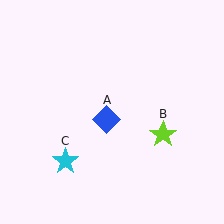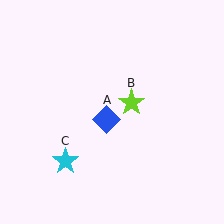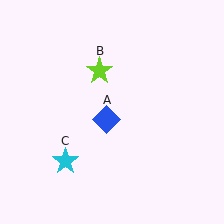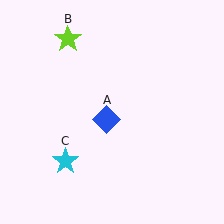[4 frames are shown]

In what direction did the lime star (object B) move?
The lime star (object B) moved up and to the left.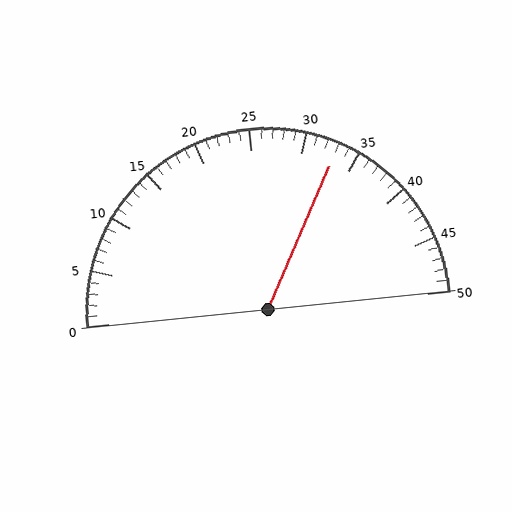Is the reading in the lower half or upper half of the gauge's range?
The reading is in the upper half of the range (0 to 50).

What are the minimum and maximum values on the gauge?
The gauge ranges from 0 to 50.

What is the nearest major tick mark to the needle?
The nearest major tick mark is 35.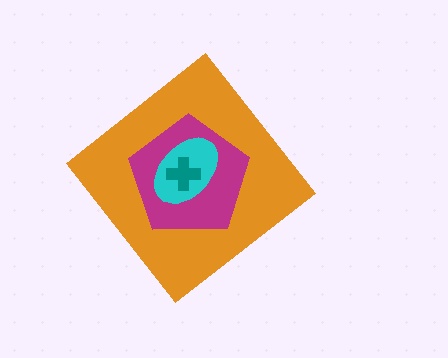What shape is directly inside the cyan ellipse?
The teal cross.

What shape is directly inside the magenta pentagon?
The cyan ellipse.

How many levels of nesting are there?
4.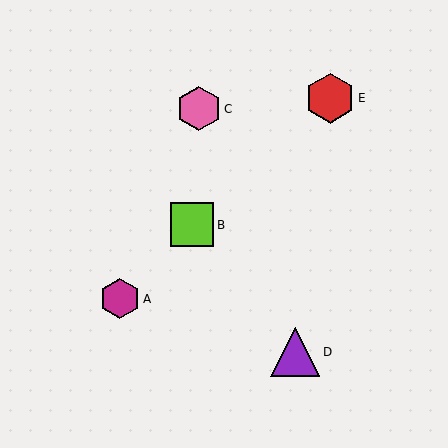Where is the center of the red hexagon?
The center of the red hexagon is at (330, 98).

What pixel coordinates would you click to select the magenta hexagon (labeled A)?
Click at (120, 299) to select the magenta hexagon A.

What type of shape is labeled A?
Shape A is a magenta hexagon.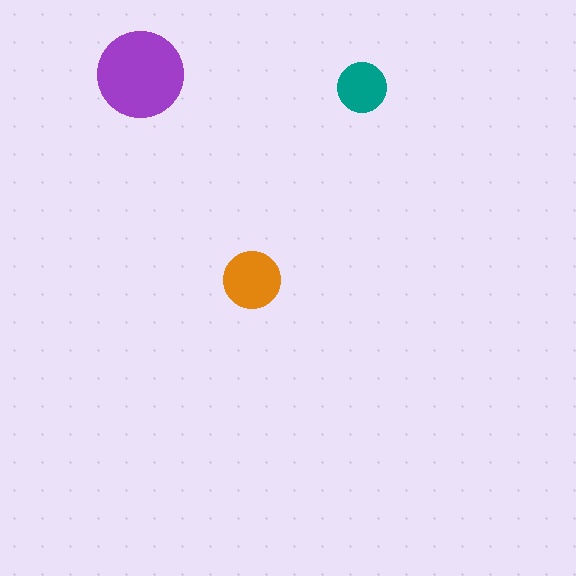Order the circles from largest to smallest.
the purple one, the orange one, the teal one.